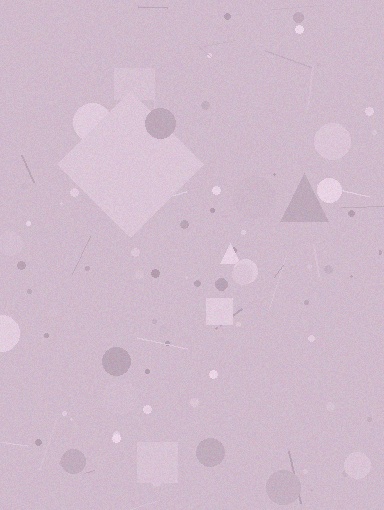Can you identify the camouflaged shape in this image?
The camouflaged shape is a diamond.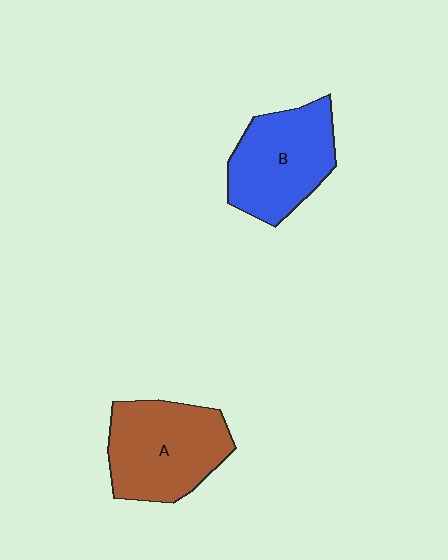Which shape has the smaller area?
Shape B (blue).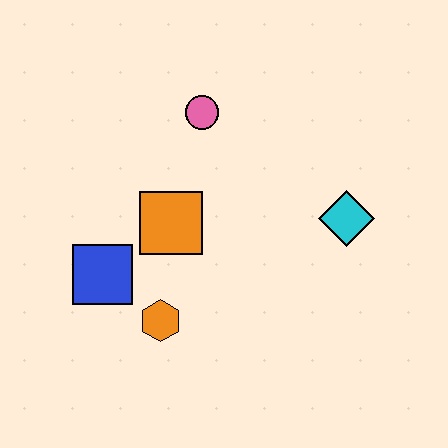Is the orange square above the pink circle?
No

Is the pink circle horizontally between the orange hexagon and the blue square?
No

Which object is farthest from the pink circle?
The orange hexagon is farthest from the pink circle.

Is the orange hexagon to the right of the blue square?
Yes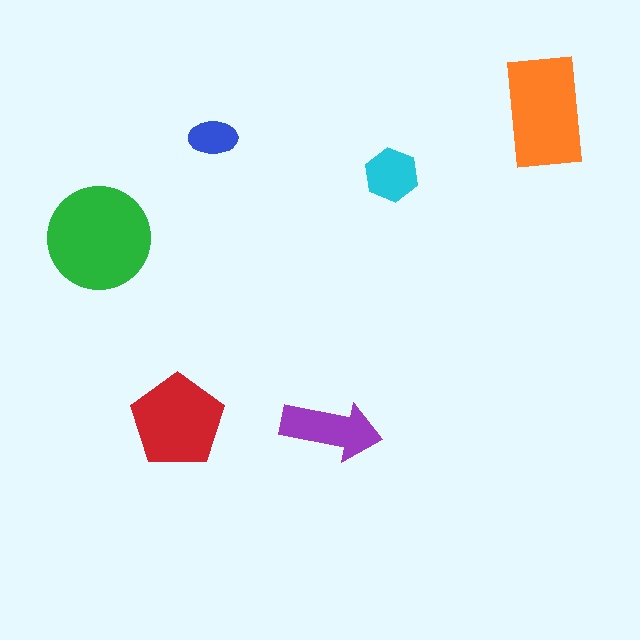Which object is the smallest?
The blue ellipse.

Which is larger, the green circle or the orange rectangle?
The green circle.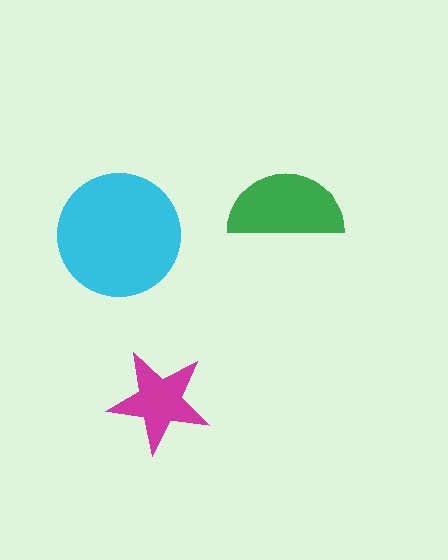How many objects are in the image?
There are 3 objects in the image.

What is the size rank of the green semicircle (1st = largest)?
2nd.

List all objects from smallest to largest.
The magenta star, the green semicircle, the cyan circle.